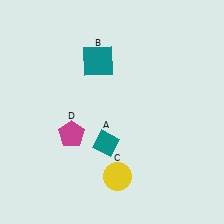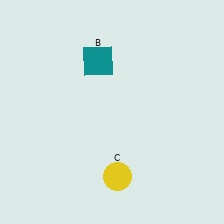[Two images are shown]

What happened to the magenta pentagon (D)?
The magenta pentagon (D) was removed in Image 2. It was in the bottom-left area of Image 1.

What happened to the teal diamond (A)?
The teal diamond (A) was removed in Image 2. It was in the bottom-left area of Image 1.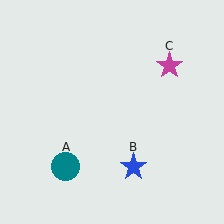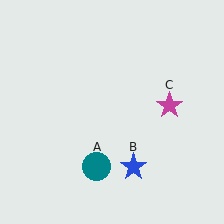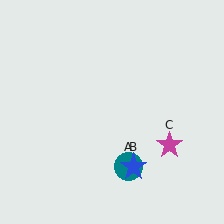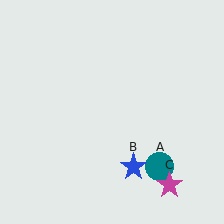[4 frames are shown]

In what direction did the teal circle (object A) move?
The teal circle (object A) moved right.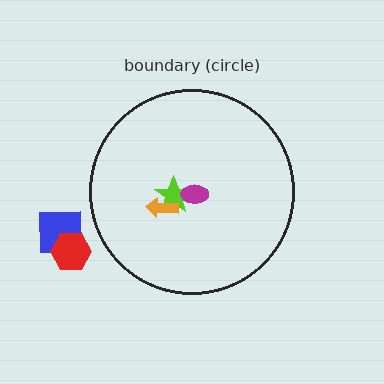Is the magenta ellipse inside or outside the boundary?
Inside.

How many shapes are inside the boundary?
3 inside, 2 outside.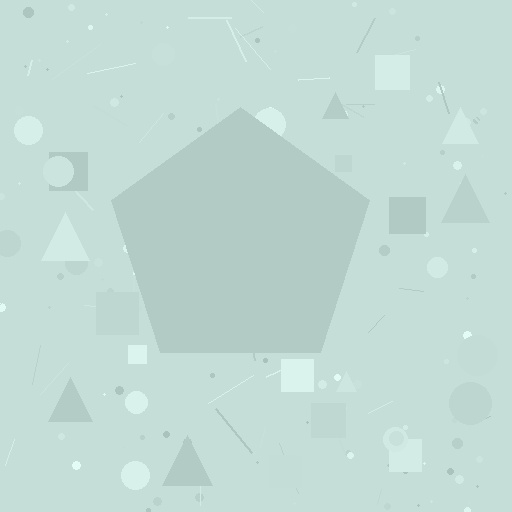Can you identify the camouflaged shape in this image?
The camouflaged shape is a pentagon.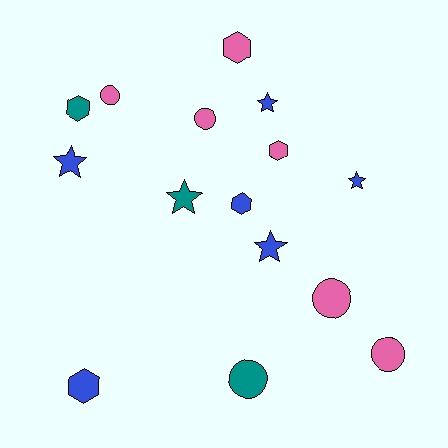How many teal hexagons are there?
There is 1 teal hexagon.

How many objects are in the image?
There are 15 objects.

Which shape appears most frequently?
Hexagon, with 5 objects.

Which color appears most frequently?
Pink, with 6 objects.